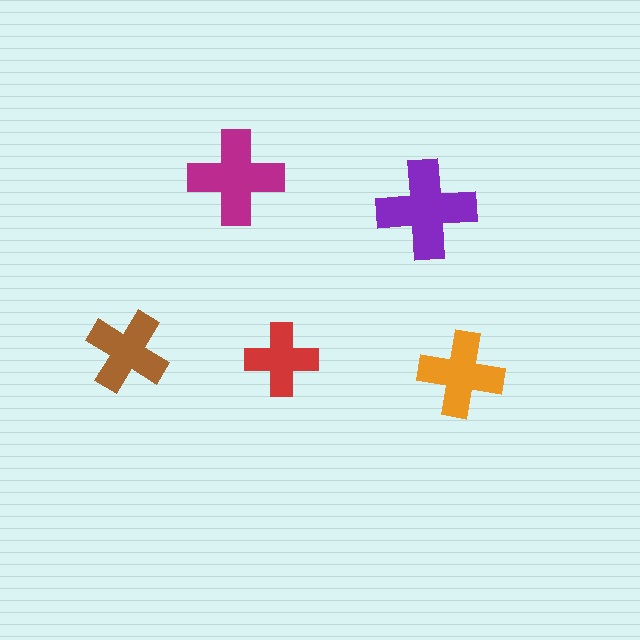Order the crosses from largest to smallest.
the purple one, the magenta one, the orange one, the brown one, the red one.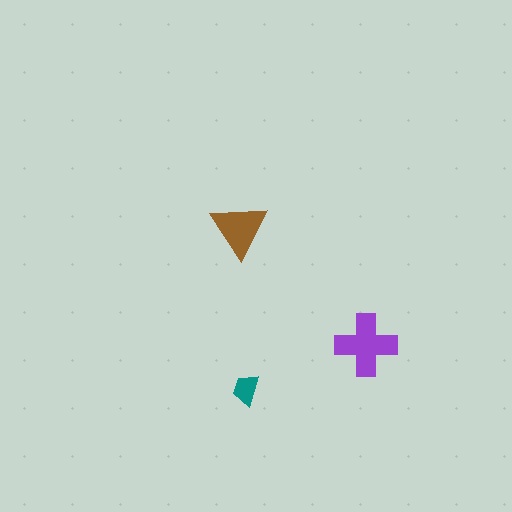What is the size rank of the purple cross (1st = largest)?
1st.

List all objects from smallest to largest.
The teal trapezoid, the brown triangle, the purple cross.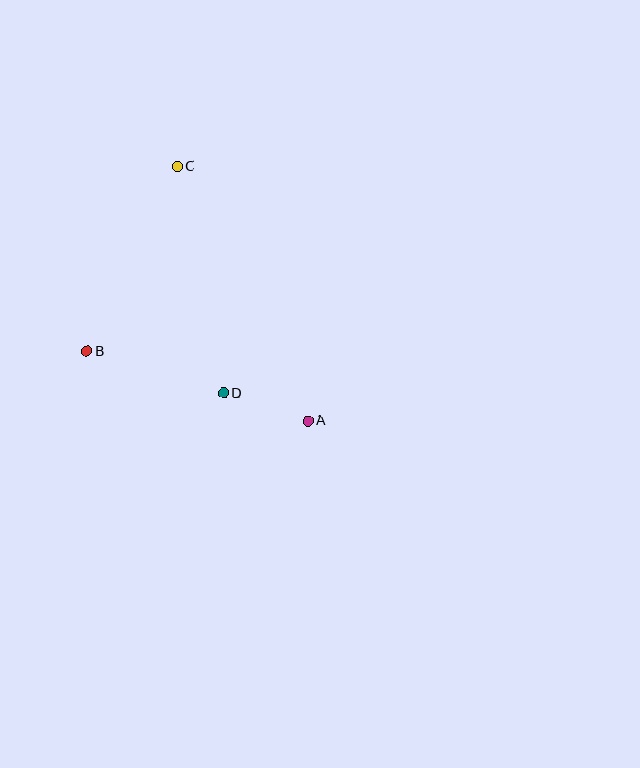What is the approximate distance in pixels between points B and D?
The distance between B and D is approximately 143 pixels.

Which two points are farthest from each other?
Points A and C are farthest from each other.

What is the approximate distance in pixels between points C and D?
The distance between C and D is approximately 231 pixels.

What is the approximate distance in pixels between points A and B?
The distance between A and B is approximately 232 pixels.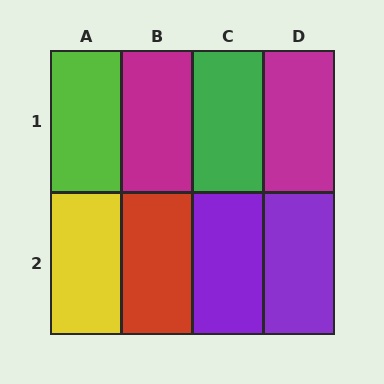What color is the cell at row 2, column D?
Purple.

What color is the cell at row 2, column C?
Purple.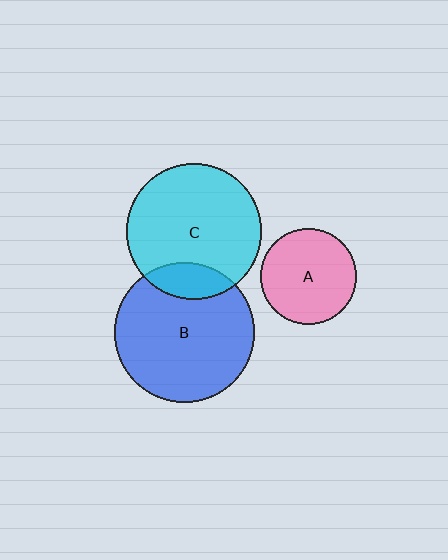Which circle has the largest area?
Circle B (blue).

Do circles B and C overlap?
Yes.